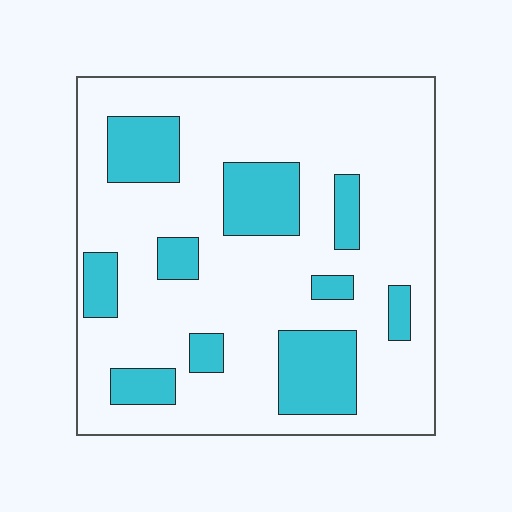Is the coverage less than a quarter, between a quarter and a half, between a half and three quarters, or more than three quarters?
Less than a quarter.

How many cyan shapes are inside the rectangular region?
10.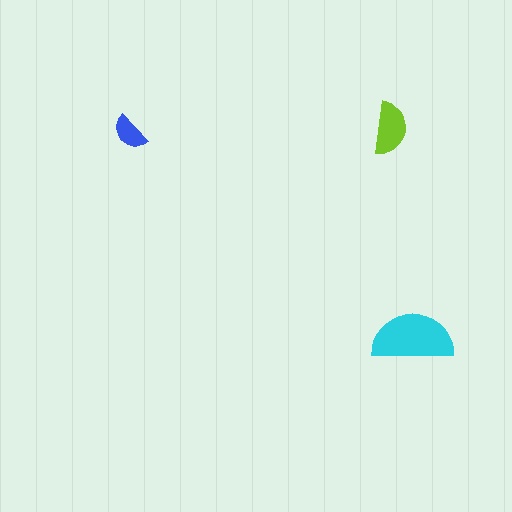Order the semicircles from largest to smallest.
the cyan one, the lime one, the blue one.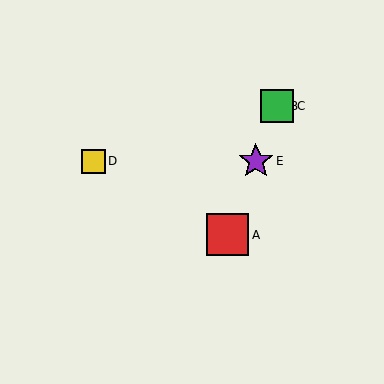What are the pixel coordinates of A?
Object A is at (228, 235).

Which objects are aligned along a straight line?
Objects A, B, C, E are aligned along a straight line.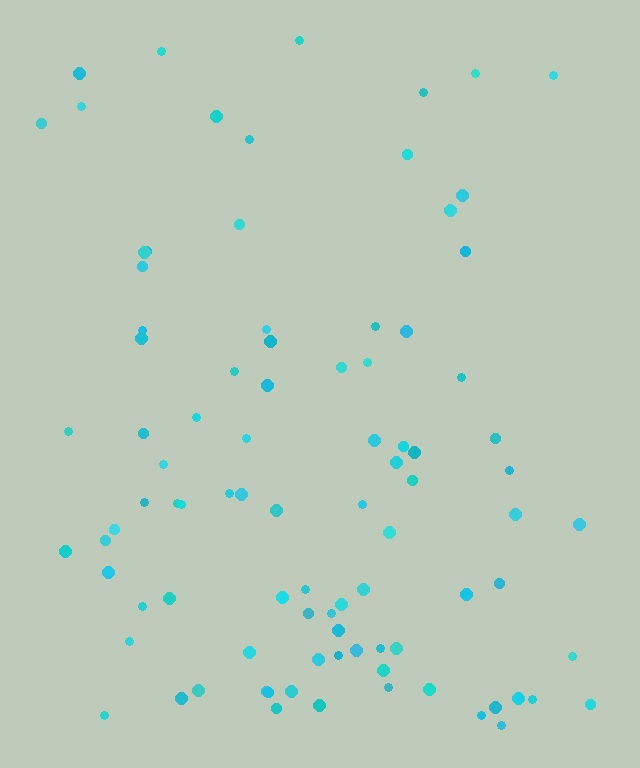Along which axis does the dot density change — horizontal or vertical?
Vertical.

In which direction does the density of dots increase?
From top to bottom, with the bottom side densest.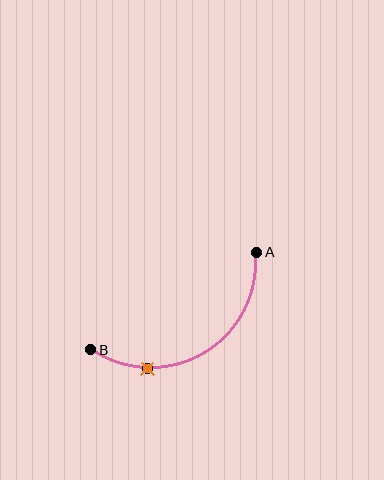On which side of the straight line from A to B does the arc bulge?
The arc bulges below the straight line connecting A and B.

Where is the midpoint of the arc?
The arc midpoint is the point on the curve farthest from the straight line joining A and B. It sits below that line.